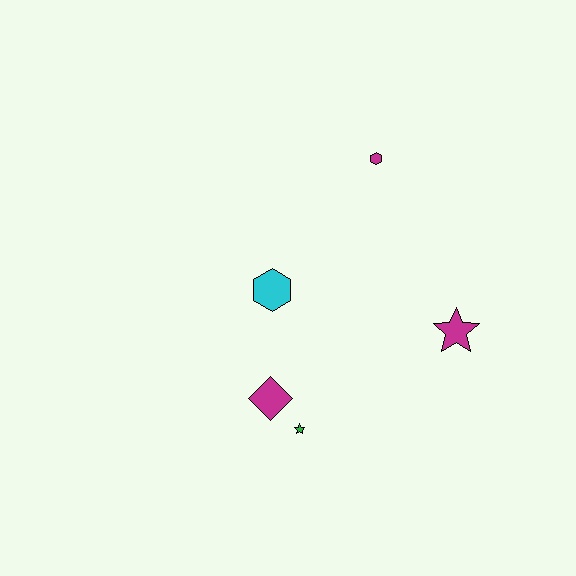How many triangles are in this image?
There are no triangles.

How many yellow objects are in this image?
There are no yellow objects.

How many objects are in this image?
There are 5 objects.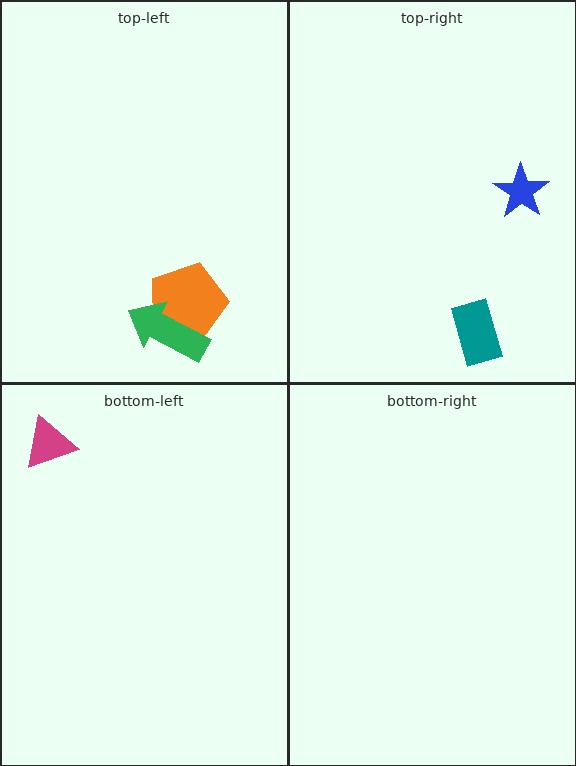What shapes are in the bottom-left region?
The magenta triangle.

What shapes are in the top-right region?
The blue star, the teal rectangle.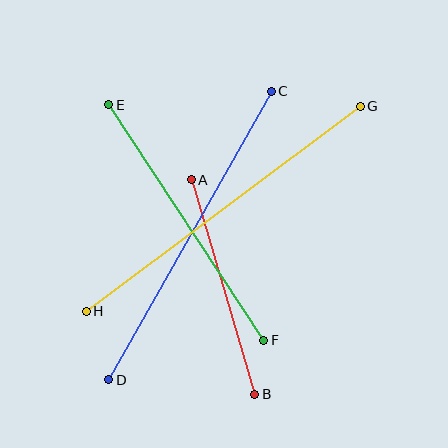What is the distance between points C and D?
The distance is approximately 331 pixels.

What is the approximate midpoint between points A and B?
The midpoint is at approximately (223, 287) pixels.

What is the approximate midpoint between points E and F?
The midpoint is at approximately (186, 222) pixels.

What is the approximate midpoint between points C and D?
The midpoint is at approximately (190, 236) pixels.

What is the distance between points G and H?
The distance is approximately 343 pixels.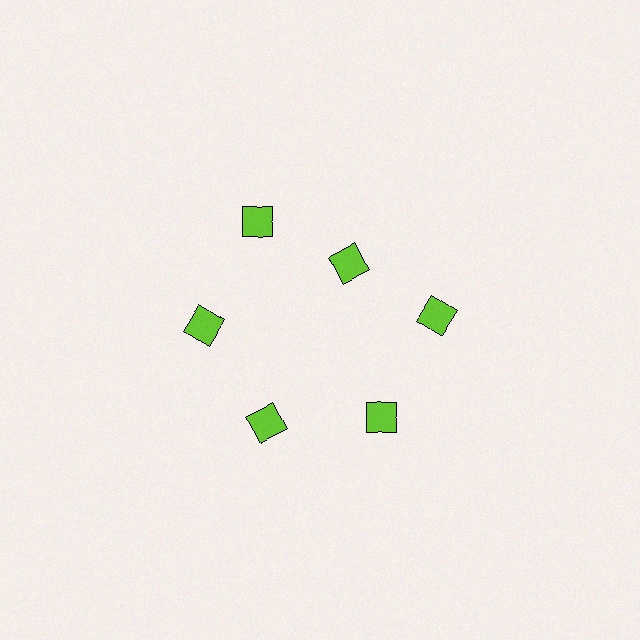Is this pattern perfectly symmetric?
No. The 6 lime diamonds are arranged in a ring, but one element near the 1 o'clock position is pulled inward toward the center, breaking the 6-fold rotational symmetry.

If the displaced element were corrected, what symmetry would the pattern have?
It would have 6-fold rotational symmetry — the pattern would map onto itself every 60 degrees.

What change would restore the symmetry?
The symmetry would be restored by moving it outward, back onto the ring so that all 6 diamonds sit at equal angles and equal distance from the center.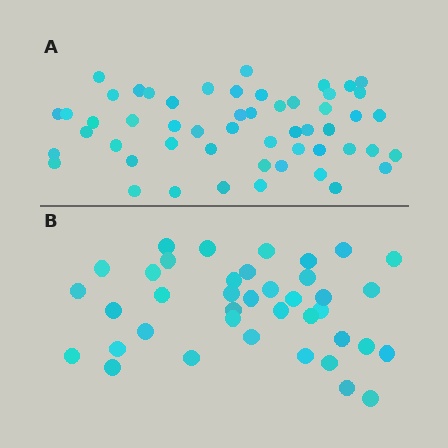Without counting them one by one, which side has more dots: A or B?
Region A (the top region) has more dots.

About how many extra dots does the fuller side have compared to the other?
Region A has approximately 15 more dots than region B.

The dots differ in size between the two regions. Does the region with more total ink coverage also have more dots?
No. Region B has more total ink coverage because its dots are larger, but region A actually contains more individual dots. Total area can be misleading — the number of items is what matters here.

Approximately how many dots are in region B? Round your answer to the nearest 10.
About 40 dots. (The exact count is 39, which rounds to 40.)